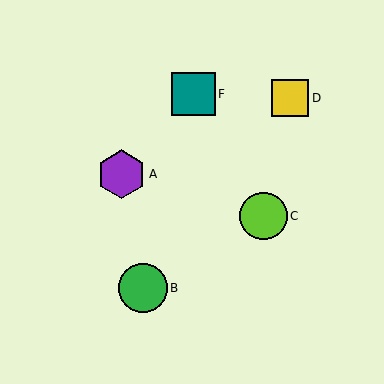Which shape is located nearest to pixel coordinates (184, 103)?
The teal square (labeled F) at (194, 94) is nearest to that location.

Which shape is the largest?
The green circle (labeled B) is the largest.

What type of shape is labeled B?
Shape B is a green circle.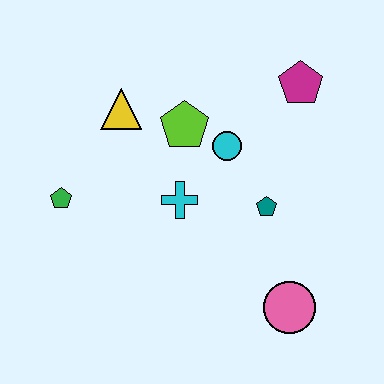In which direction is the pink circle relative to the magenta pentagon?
The pink circle is below the magenta pentagon.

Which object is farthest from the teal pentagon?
The green pentagon is farthest from the teal pentagon.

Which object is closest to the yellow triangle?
The lime pentagon is closest to the yellow triangle.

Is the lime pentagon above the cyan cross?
Yes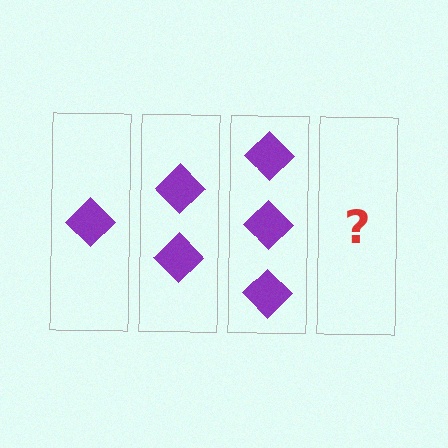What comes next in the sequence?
The next element should be 4 diamonds.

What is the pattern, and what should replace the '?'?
The pattern is that each step adds one more diamond. The '?' should be 4 diamonds.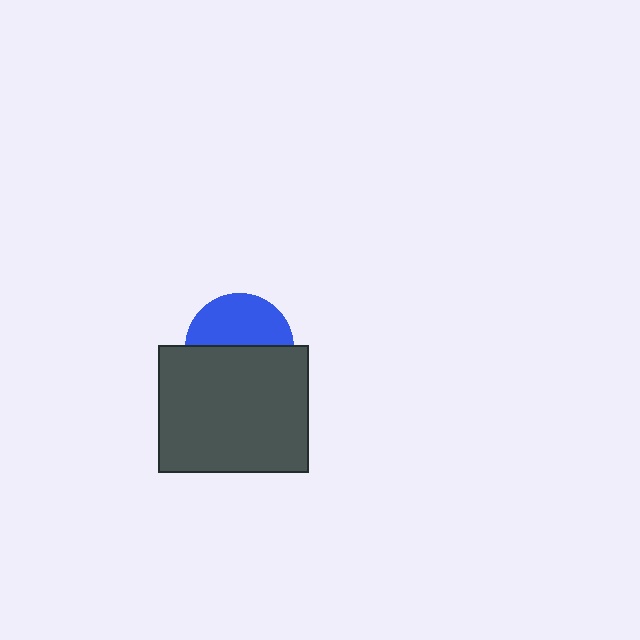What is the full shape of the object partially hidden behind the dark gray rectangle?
The partially hidden object is a blue circle.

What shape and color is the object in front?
The object in front is a dark gray rectangle.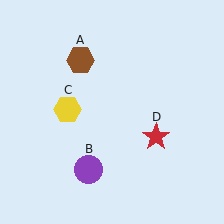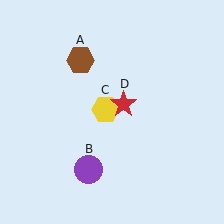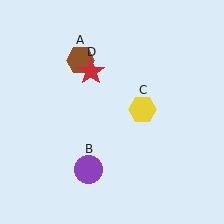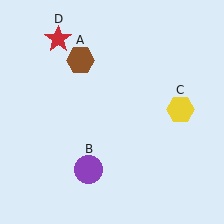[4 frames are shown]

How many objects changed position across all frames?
2 objects changed position: yellow hexagon (object C), red star (object D).